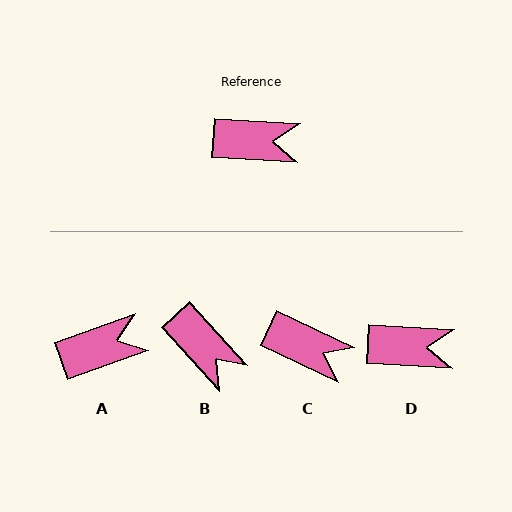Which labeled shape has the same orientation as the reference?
D.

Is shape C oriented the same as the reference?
No, it is off by about 22 degrees.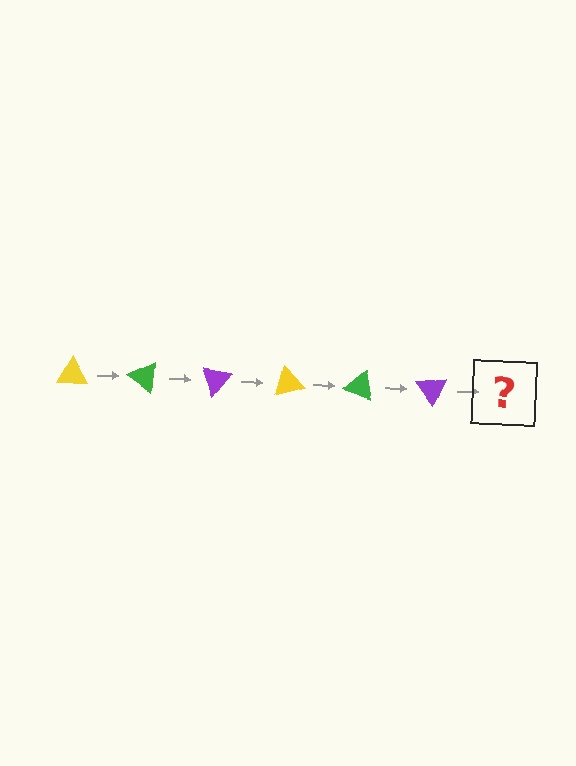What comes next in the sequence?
The next element should be a yellow triangle, rotated 210 degrees from the start.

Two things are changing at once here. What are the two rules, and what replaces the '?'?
The two rules are that it rotates 35 degrees each step and the color cycles through yellow, green, and purple. The '?' should be a yellow triangle, rotated 210 degrees from the start.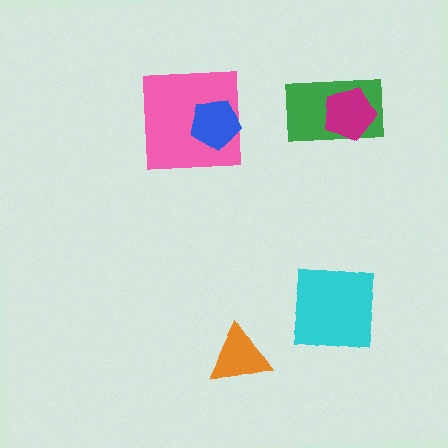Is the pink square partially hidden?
Yes, it is partially covered by another shape.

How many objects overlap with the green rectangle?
1 object overlaps with the green rectangle.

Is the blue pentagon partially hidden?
No, no other shape covers it.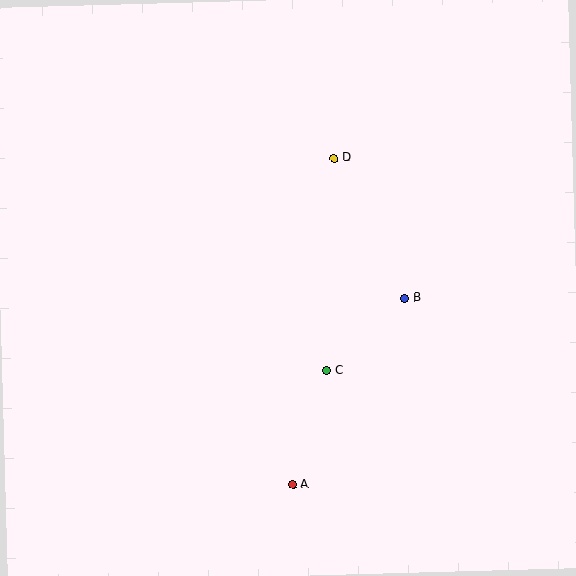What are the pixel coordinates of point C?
Point C is at (327, 370).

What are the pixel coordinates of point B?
Point B is at (405, 298).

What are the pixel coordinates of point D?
Point D is at (334, 158).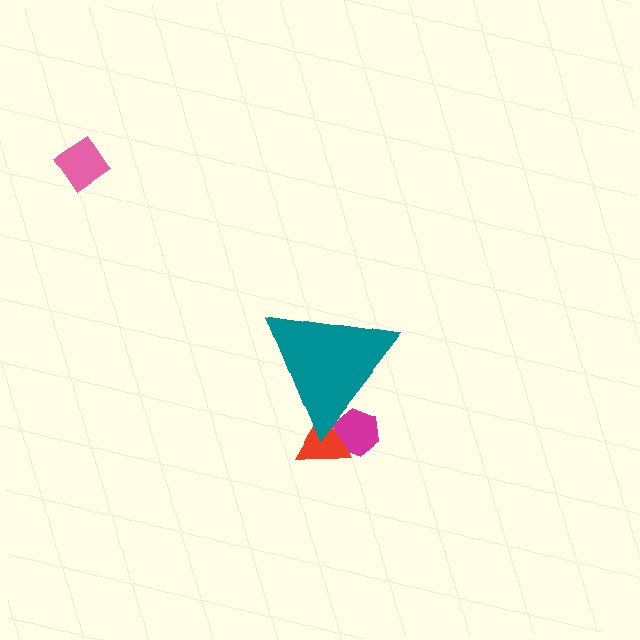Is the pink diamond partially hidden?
No, the pink diamond is fully visible.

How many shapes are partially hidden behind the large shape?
2 shapes are partially hidden.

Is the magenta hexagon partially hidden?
Yes, the magenta hexagon is partially hidden behind the teal triangle.